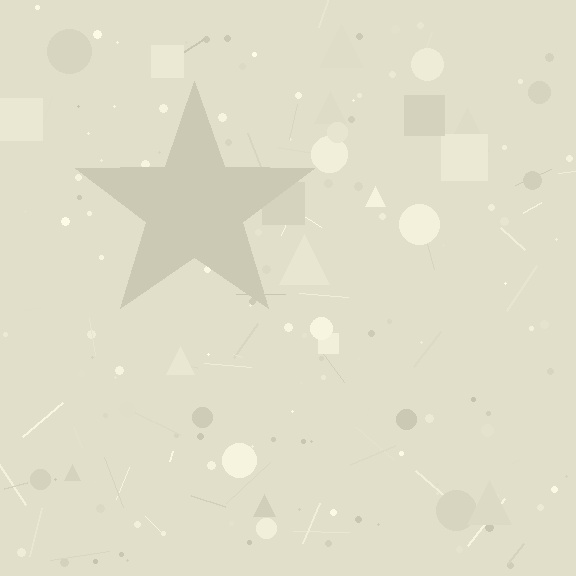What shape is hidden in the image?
A star is hidden in the image.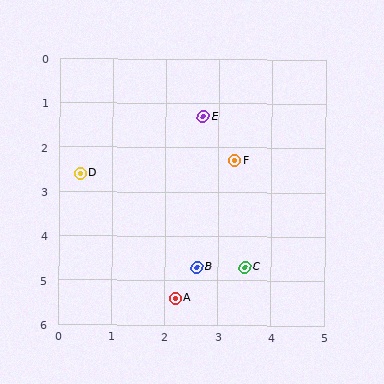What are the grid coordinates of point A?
Point A is at approximately (2.2, 5.4).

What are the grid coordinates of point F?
Point F is at approximately (3.3, 2.3).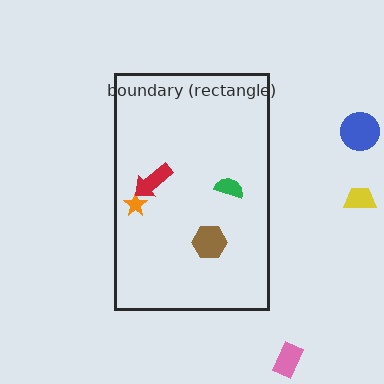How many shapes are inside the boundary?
4 inside, 3 outside.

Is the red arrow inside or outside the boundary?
Inside.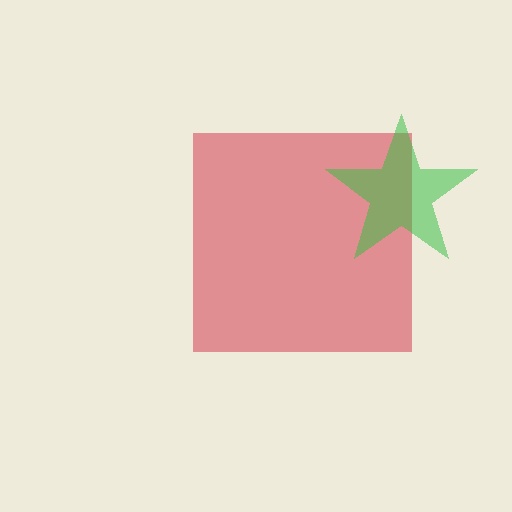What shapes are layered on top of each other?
The layered shapes are: a red square, a green star.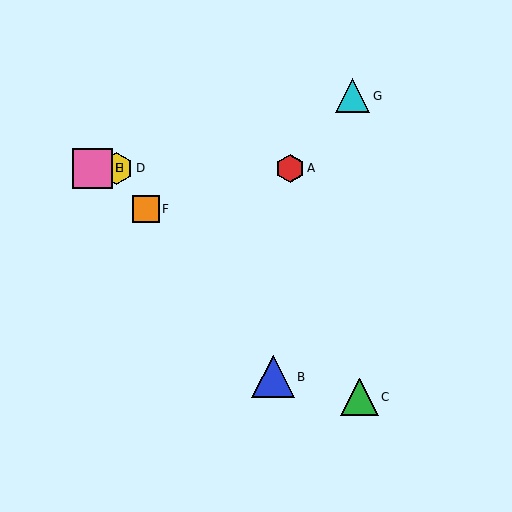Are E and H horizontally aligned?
Yes, both are at y≈169.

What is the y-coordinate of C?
Object C is at y≈397.